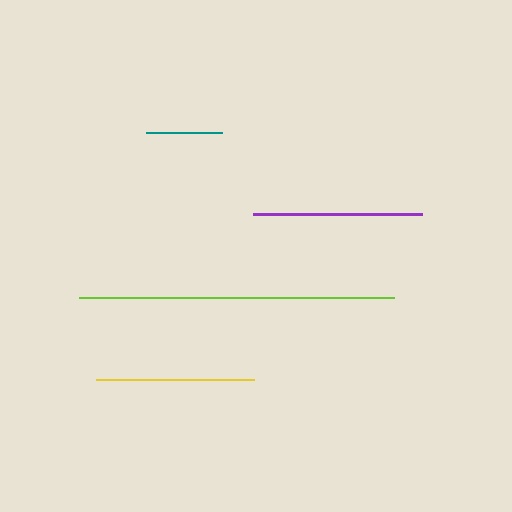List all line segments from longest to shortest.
From longest to shortest: lime, purple, yellow, teal.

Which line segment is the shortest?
The teal line is the shortest at approximately 75 pixels.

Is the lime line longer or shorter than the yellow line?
The lime line is longer than the yellow line.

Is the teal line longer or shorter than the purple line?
The purple line is longer than the teal line.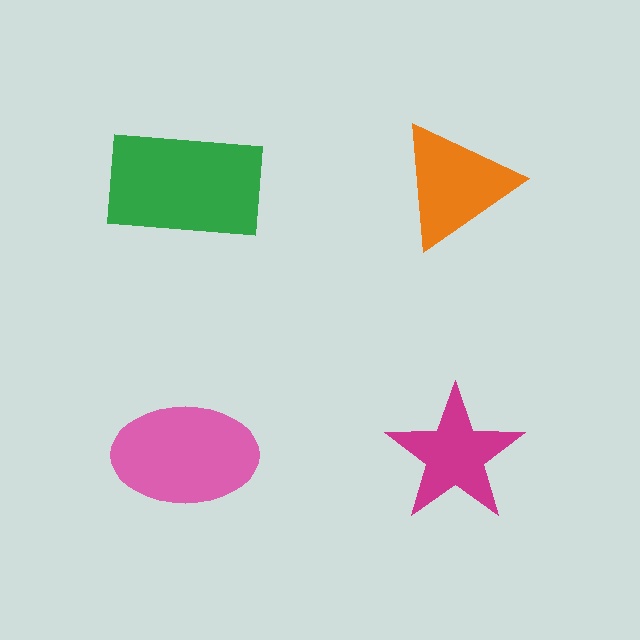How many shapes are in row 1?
2 shapes.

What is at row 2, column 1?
A pink ellipse.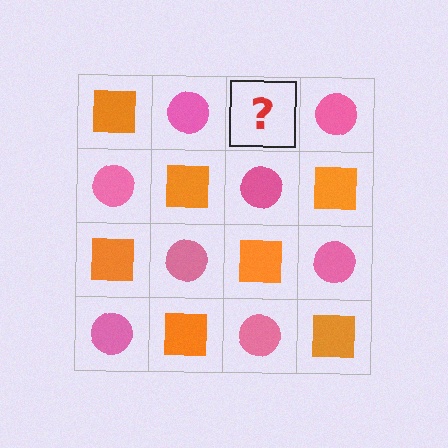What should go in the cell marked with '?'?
The missing cell should contain an orange square.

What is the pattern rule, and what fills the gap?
The rule is that it alternates orange square and pink circle in a checkerboard pattern. The gap should be filled with an orange square.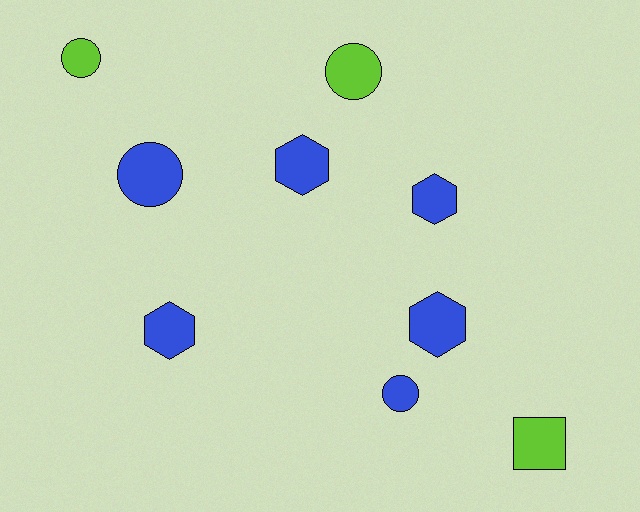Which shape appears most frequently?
Hexagon, with 4 objects.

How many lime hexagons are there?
There are no lime hexagons.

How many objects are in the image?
There are 9 objects.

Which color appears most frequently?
Blue, with 6 objects.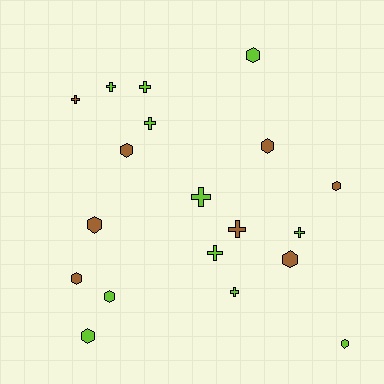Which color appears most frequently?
Lime, with 11 objects.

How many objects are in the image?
There are 19 objects.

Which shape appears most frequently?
Hexagon, with 10 objects.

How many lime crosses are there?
There are 7 lime crosses.